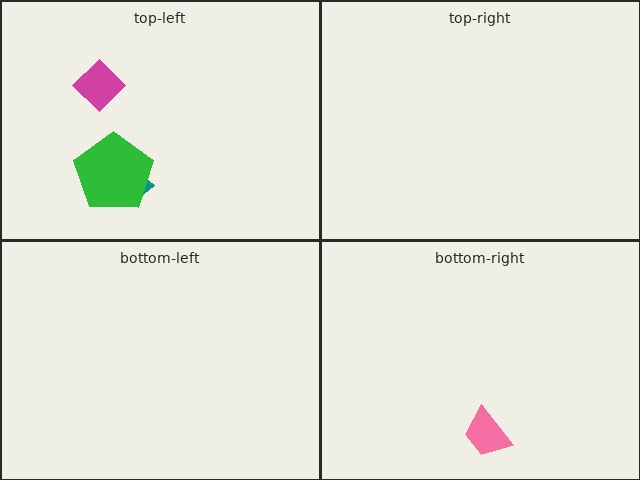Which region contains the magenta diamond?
The top-left region.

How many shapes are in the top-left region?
3.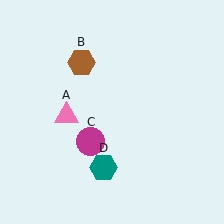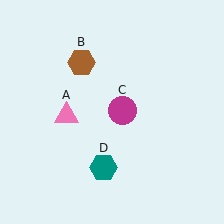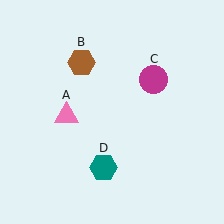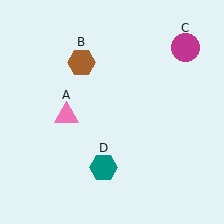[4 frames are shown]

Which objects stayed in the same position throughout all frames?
Pink triangle (object A) and brown hexagon (object B) and teal hexagon (object D) remained stationary.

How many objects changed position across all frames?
1 object changed position: magenta circle (object C).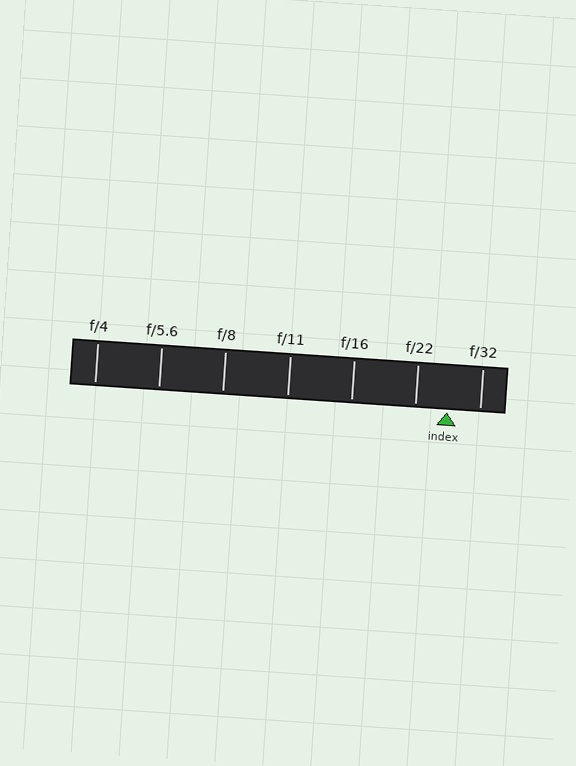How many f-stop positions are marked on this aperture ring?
There are 7 f-stop positions marked.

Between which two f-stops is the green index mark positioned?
The index mark is between f/22 and f/32.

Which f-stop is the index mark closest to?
The index mark is closest to f/22.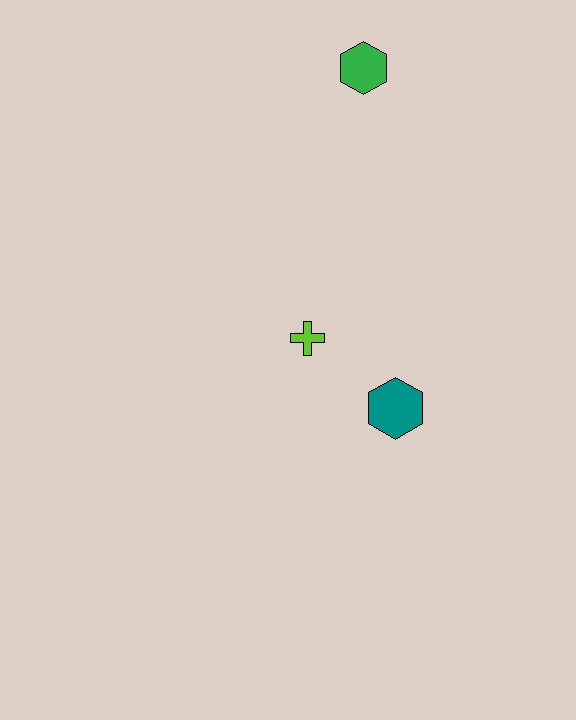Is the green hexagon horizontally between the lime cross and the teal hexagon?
Yes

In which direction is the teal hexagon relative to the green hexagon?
The teal hexagon is below the green hexagon.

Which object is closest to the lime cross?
The teal hexagon is closest to the lime cross.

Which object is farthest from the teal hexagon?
The green hexagon is farthest from the teal hexagon.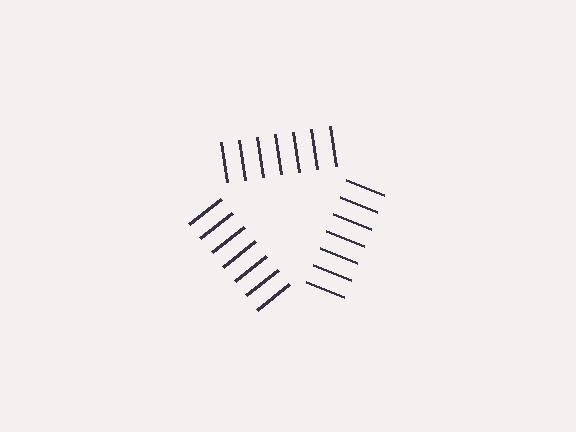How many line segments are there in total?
21 — 7 along each of the 3 edges.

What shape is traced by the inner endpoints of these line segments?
An illusory triangle — the line segments terminate on its edges but no continuous stroke is drawn.